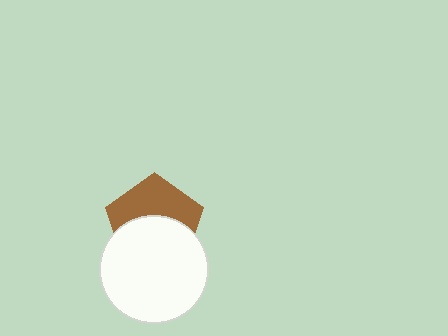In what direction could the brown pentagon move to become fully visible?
The brown pentagon could move up. That would shift it out from behind the white circle entirely.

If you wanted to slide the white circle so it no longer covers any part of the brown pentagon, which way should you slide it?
Slide it down — that is the most direct way to separate the two shapes.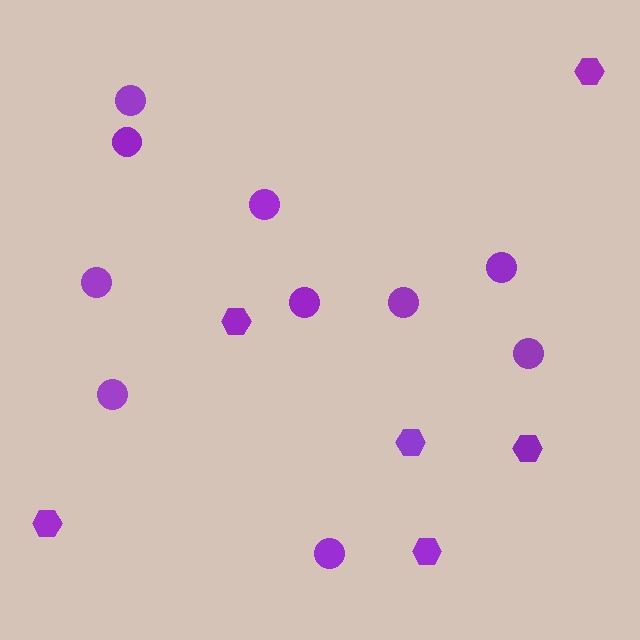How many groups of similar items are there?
There are 2 groups: one group of circles (10) and one group of hexagons (6).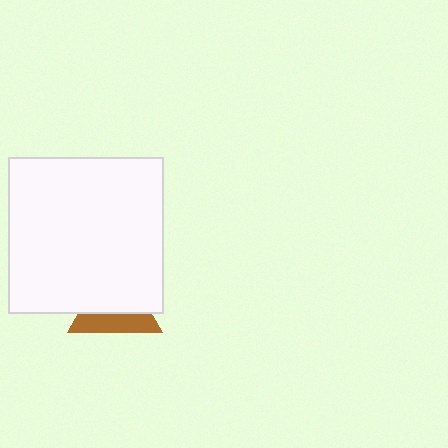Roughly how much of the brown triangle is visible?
A small part of it is visible (roughly 42%).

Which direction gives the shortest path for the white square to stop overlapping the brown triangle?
Moving up gives the shortest separation.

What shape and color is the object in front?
The object in front is a white square.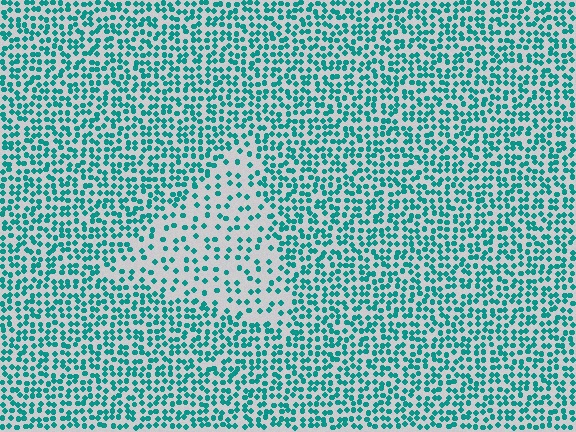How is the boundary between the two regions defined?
The boundary is defined by a change in element density (approximately 2.1x ratio). All elements are the same color, size, and shape.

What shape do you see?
I see a triangle.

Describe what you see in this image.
The image contains small teal elements arranged at two different densities. A triangle-shaped region is visible where the elements are less densely packed than the surrounding area.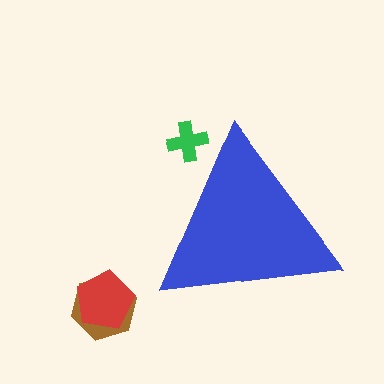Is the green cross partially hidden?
Yes, the green cross is partially hidden behind the blue triangle.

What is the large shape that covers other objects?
A blue triangle.